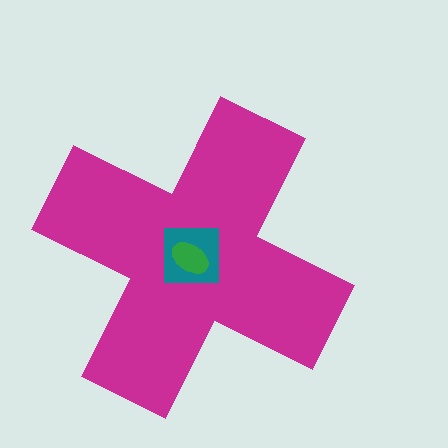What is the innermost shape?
The green ellipse.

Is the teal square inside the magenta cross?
Yes.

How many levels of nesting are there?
3.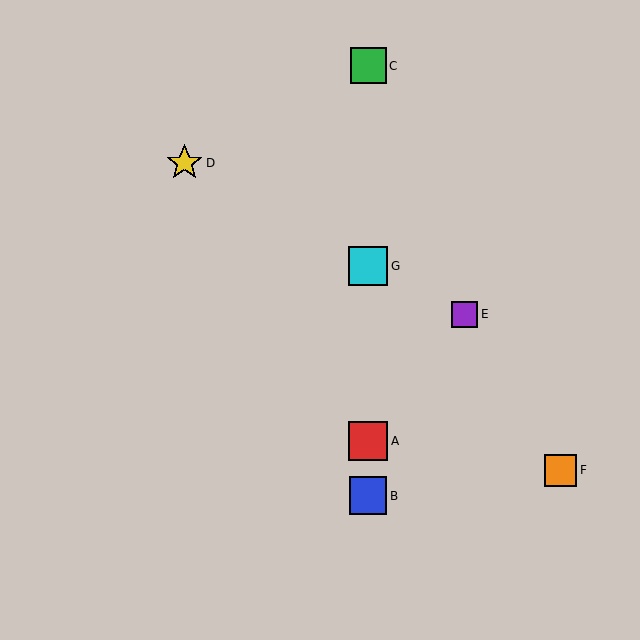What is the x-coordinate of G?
Object G is at x≈368.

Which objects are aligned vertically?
Objects A, B, C, G are aligned vertically.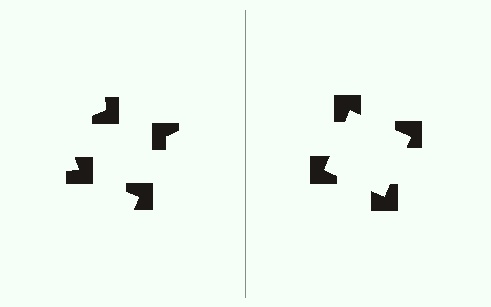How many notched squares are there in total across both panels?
8 — 4 on each side.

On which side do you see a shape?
An illusory square appears on the right side. On the left side the wedge cuts are rotated, so no coherent shape forms.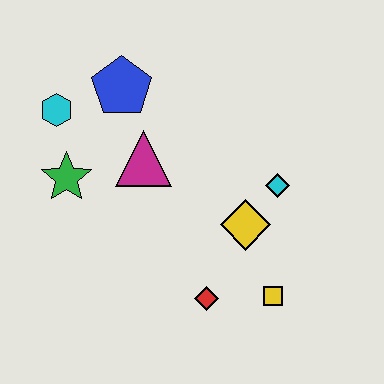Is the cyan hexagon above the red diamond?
Yes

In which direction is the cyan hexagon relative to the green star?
The cyan hexagon is above the green star.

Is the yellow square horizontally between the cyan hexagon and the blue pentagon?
No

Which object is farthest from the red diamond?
The cyan hexagon is farthest from the red diamond.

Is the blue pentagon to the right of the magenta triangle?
No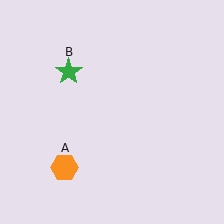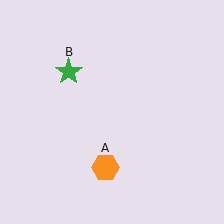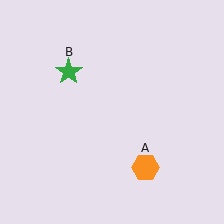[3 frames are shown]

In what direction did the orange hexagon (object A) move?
The orange hexagon (object A) moved right.